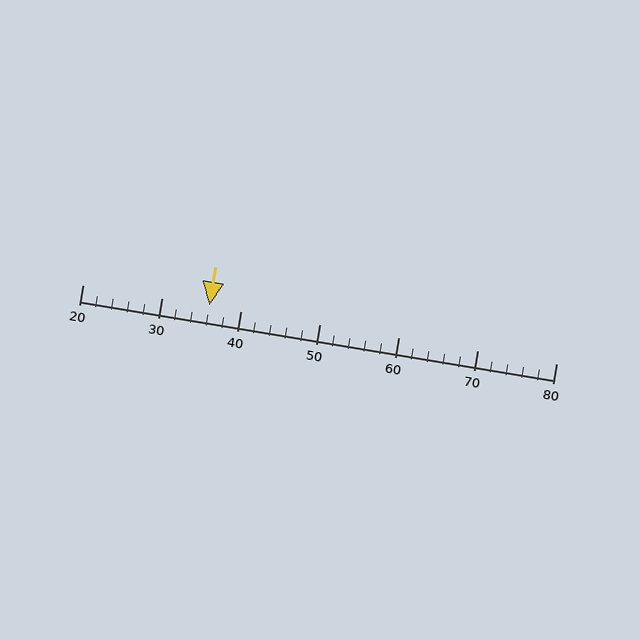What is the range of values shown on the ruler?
The ruler shows values from 20 to 80.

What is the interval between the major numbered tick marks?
The major tick marks are spaced 10 units apart.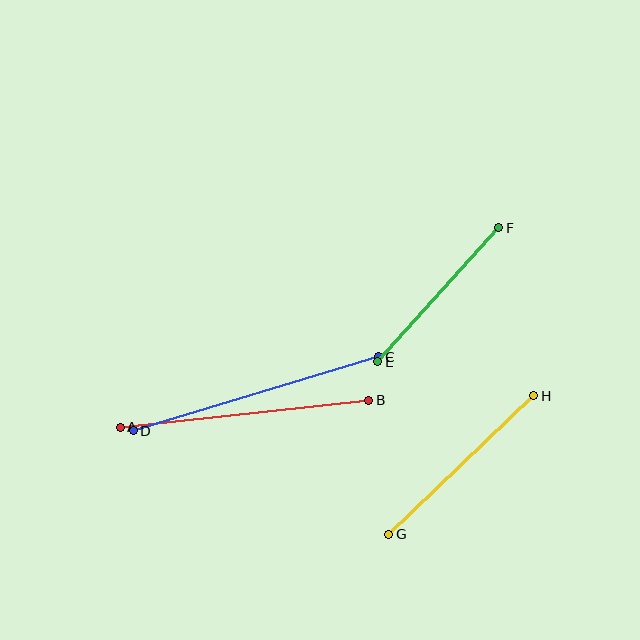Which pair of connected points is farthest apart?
Points C and D are farthest apart.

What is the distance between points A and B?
The distance is approximately 250 pixels.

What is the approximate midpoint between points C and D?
The midpoint is at approximately (256, 394) pixels.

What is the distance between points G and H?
The distance is approximately 200 pixels.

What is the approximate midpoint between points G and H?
The midpoint is at approximately (461, 465) pixels.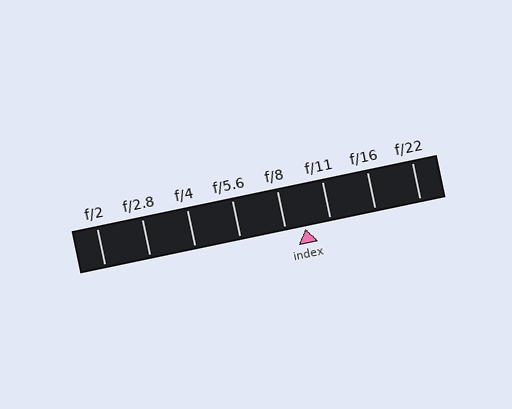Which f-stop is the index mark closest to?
The index mark is closest to f/8.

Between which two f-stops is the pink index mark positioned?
The index mark is between f/8 and f/11.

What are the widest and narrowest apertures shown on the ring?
The widest aperture shown is f/2 and the narrowest is f/22.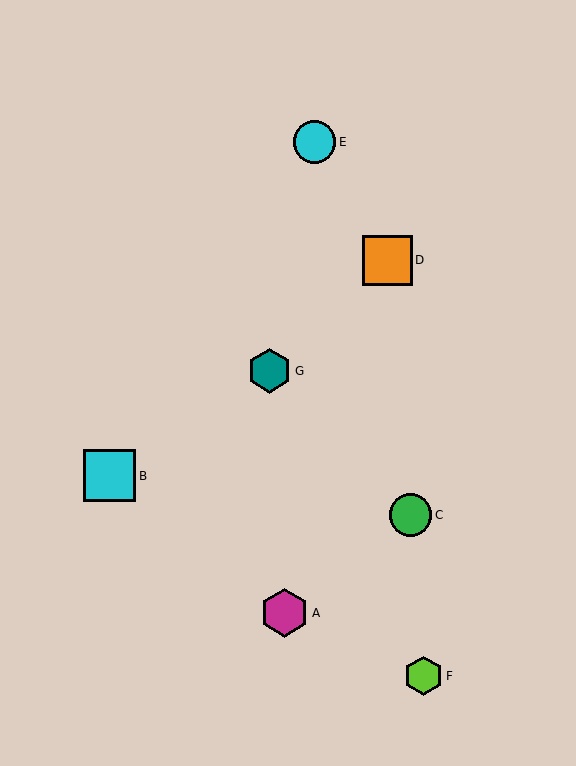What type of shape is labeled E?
Shape E is a cyan circle.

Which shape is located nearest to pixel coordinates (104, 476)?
The cyan square (labeled B) at (110, 476) is nearest to that location.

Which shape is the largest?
The cyan square (labeled B) is the largest.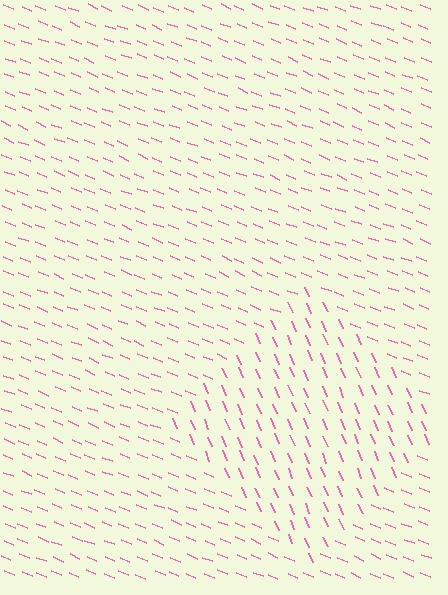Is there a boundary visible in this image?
Yes, there is a texture boundary formed by a change in line orientation.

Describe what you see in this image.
The image is filled with small pink line segments. A diamond region in the image has lines oriented differently from the surrounding lines, creating a visible texture boundary.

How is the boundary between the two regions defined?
The boundary is defined purely by a change in line orientation (approximately 45 degrees difference). All lines are the same color and thickness.